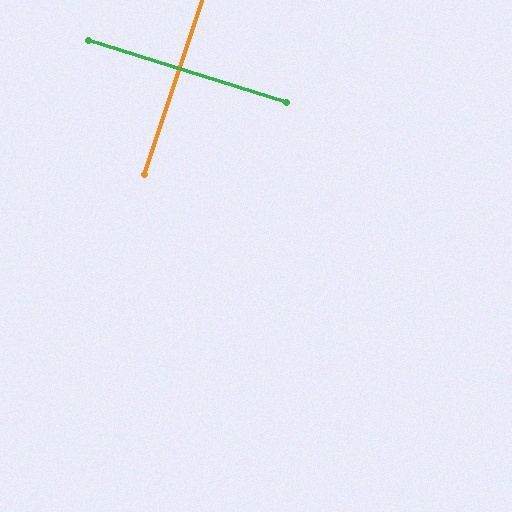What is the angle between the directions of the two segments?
Approximately 89 degrees.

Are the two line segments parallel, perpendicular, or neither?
Perpendicular — they meet at approximately 89°.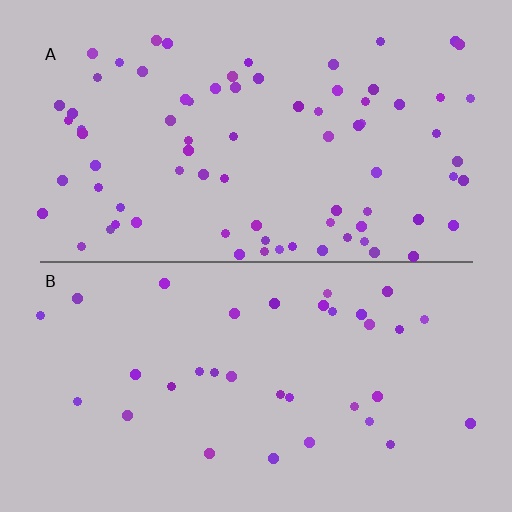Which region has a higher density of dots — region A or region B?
A (the top).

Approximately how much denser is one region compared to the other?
Approximately 2.3× — region A over region B.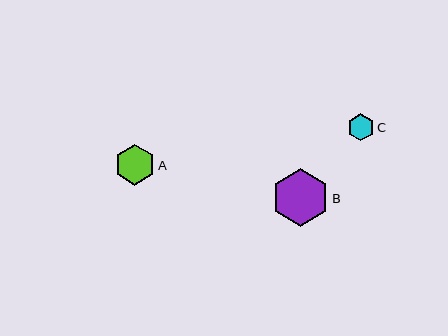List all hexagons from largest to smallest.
From largest to smallest: B, A, C.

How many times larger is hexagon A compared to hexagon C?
Hexagon A is approximately 1.5 times the size of hexagon C.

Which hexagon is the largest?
Hexagon B is the largest with a size of approximately 57 pixels.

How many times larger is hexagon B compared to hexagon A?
Hexagon B is approximately 1.4 times the size of hexagon A.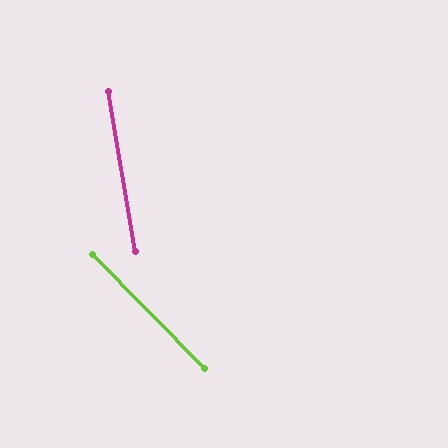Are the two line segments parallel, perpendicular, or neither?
Neither parallel nor perpendicular — they differ by about 35°.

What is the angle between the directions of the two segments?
Approximately 35 degrees.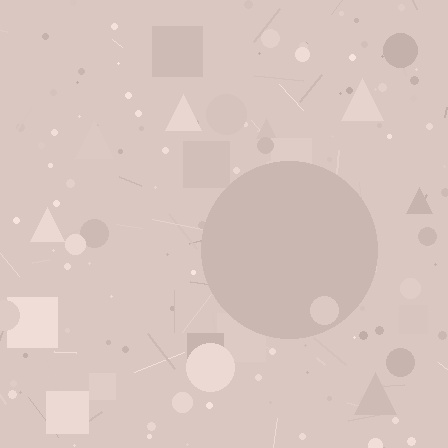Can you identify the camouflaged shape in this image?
The camouflaged shape is a circle.